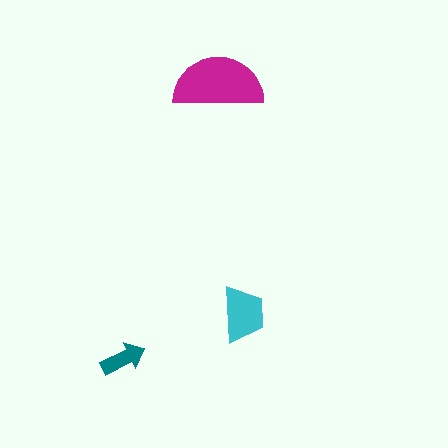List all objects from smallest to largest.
The teal arrow, the cyan trapezoid, the magenta semicircle.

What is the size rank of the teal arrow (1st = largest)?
3rd.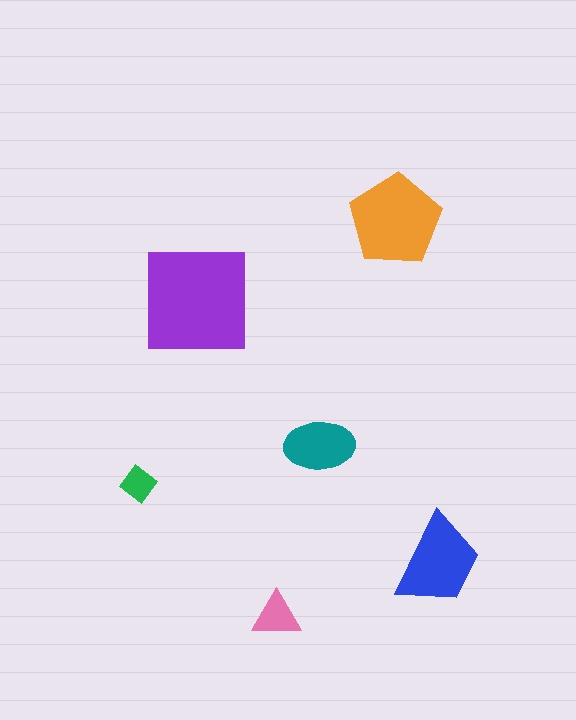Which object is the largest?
The purple square.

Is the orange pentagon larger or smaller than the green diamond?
Larger.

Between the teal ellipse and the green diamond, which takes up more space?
The teal ellipse.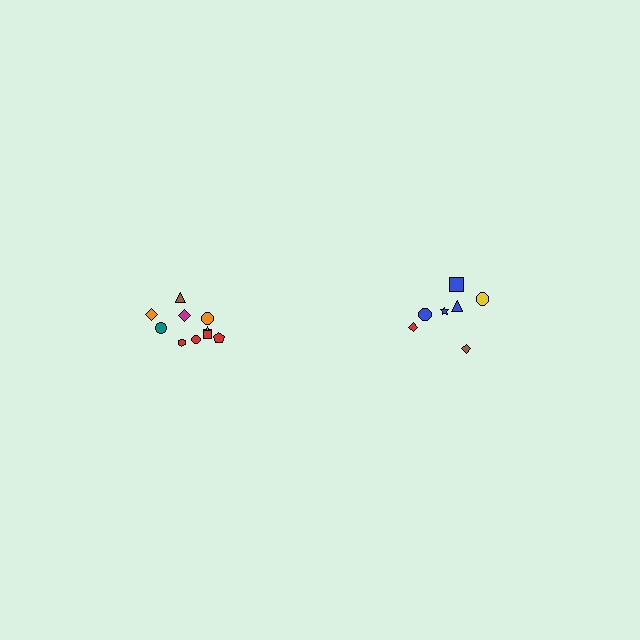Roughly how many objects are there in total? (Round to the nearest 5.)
Roughly 15 objects in total.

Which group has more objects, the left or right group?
The left group.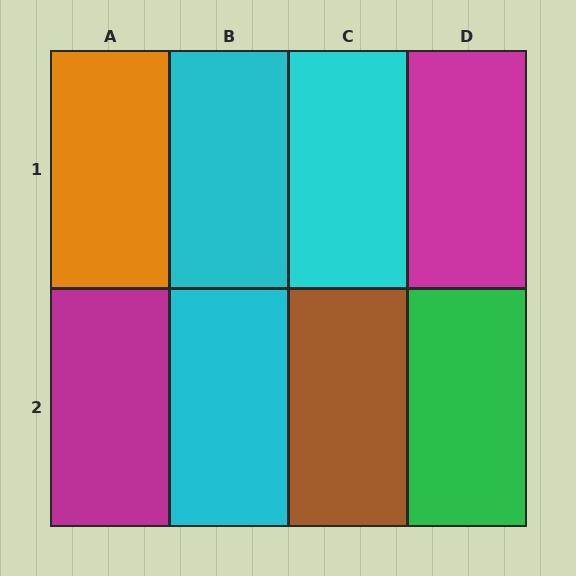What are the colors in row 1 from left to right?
Orange, cyan, cyan, magenta.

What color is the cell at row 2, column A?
Magenta.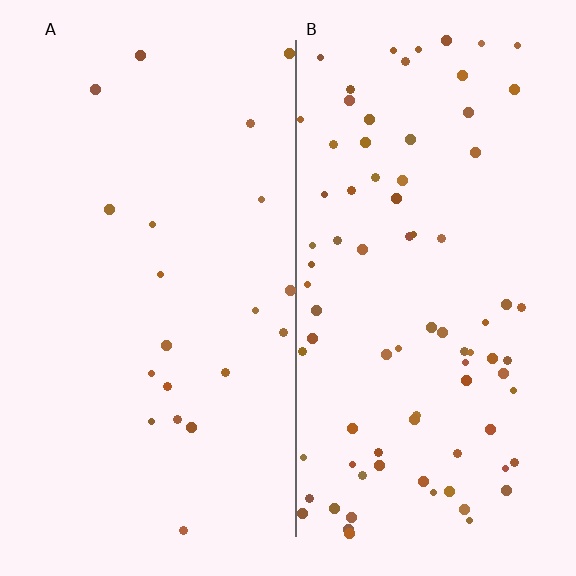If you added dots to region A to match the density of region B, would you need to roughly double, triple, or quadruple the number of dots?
Approximately quadruple.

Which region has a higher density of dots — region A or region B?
B (the right).